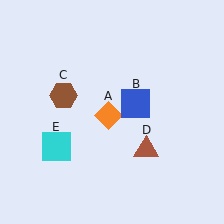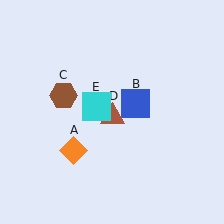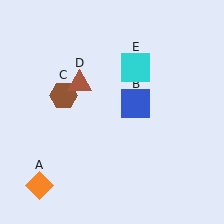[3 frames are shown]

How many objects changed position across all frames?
3 objects changed position: orange diamond (object A), brown triangle (object D), cyan square (object E).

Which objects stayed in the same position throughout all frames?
Blue square (object B) and brown hexagon (object C) remained stationary.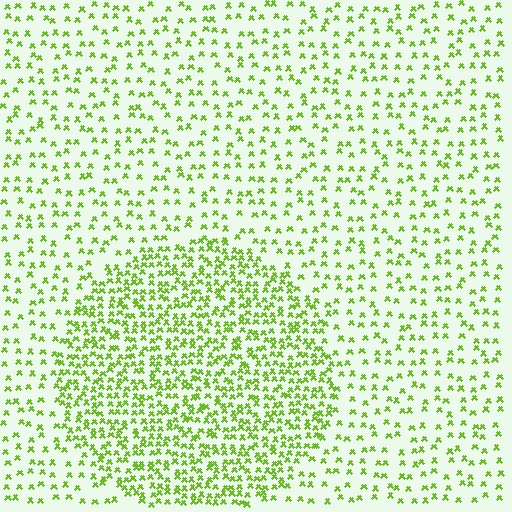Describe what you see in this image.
The image contains small lime elements arranged at two different densities. A circle-shaped region is visible where the elements are more densely packed than the surrounding area.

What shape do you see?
I see a circle.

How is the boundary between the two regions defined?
The boundary is defined by a change in element density (approximately 2.3x ratio). All elements are the same color, size, and shape.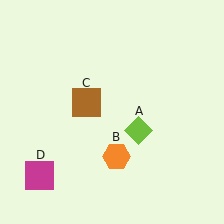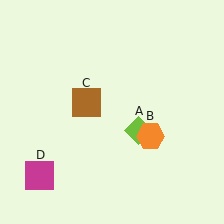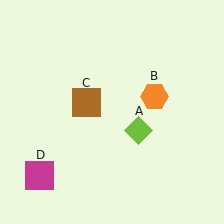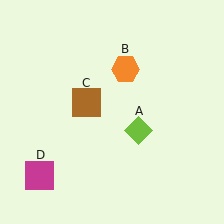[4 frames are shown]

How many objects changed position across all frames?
1 object changed position: orange hexagon (object B).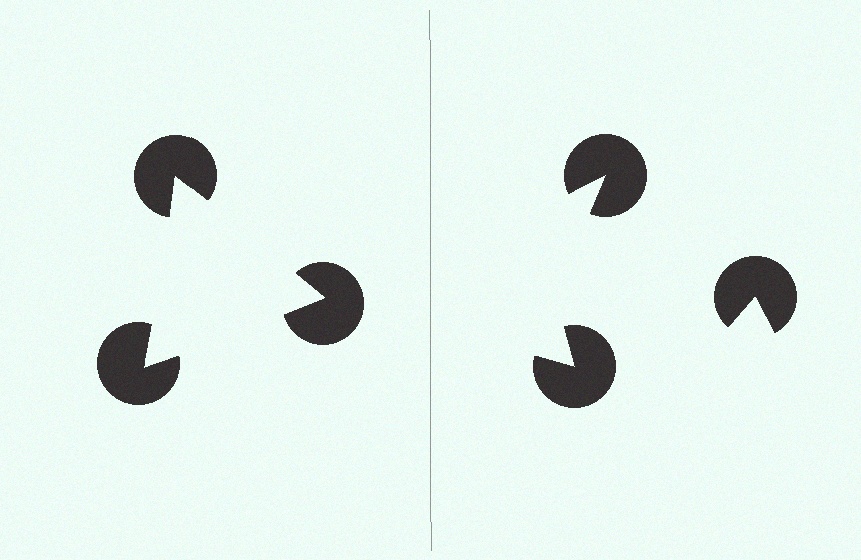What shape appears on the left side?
An illusory triangle.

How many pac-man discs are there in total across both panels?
6 — 3 on each side.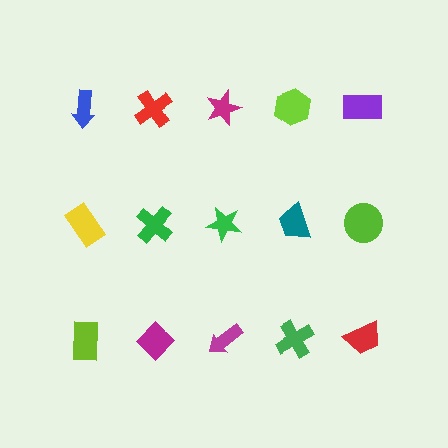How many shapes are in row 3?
5 shapes.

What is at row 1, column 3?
A magenta star.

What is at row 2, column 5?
A lime circle.